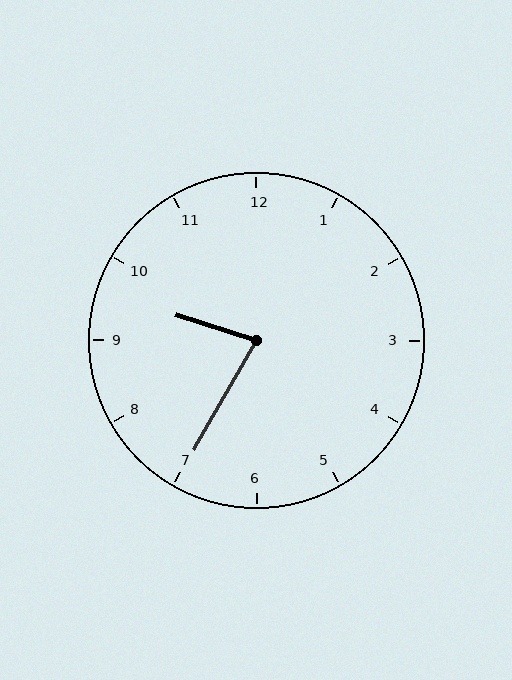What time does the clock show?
9:35.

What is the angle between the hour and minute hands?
Approximately 78 degrees.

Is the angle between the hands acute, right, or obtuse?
It is acute.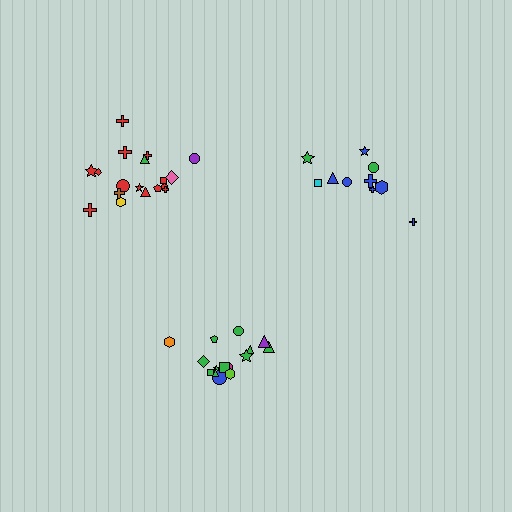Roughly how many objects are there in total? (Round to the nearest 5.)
Roughly 45 objects in total.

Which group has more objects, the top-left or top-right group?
The top-left group.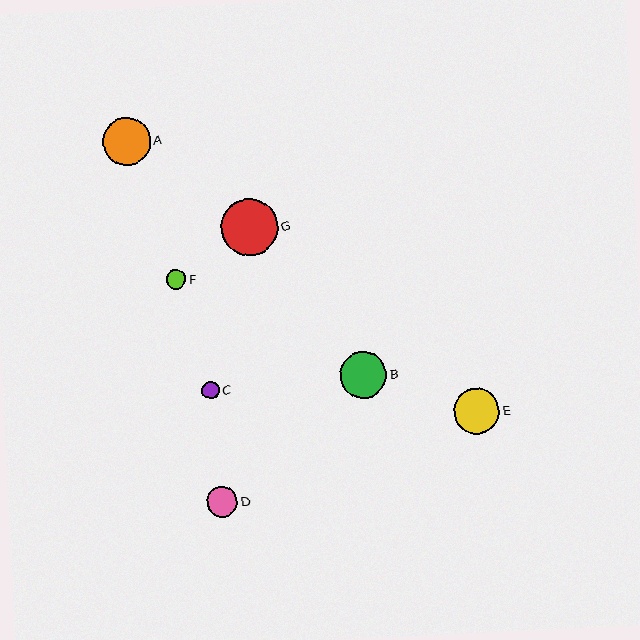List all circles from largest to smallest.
From largest to smallest: G, A, B, E, D, F, C.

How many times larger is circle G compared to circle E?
Circle G is approximately 1.2 times the size of circle E.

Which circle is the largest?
Circle G is the largest with a size of approximately 56 pixels.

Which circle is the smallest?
Circle C is the smallest with a size of approximately 17 pixels.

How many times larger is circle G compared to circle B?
Circle G is approximately 1.2 times the size of circle B.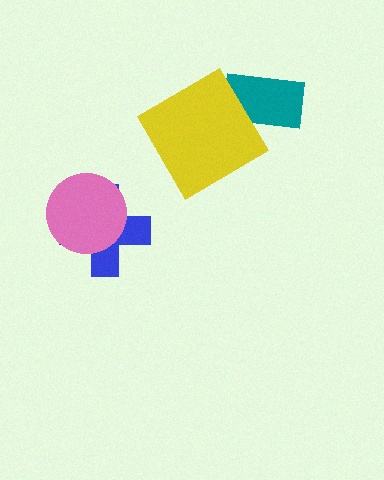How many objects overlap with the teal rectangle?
1 object overlaps with the teal rectangle.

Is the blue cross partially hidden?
Yes, it is partially covered by another shape.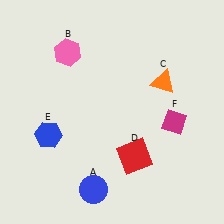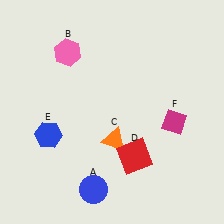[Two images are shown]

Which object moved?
The orange triangle (C) moved down.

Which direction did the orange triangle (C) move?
The orange triangle (C) moved down.